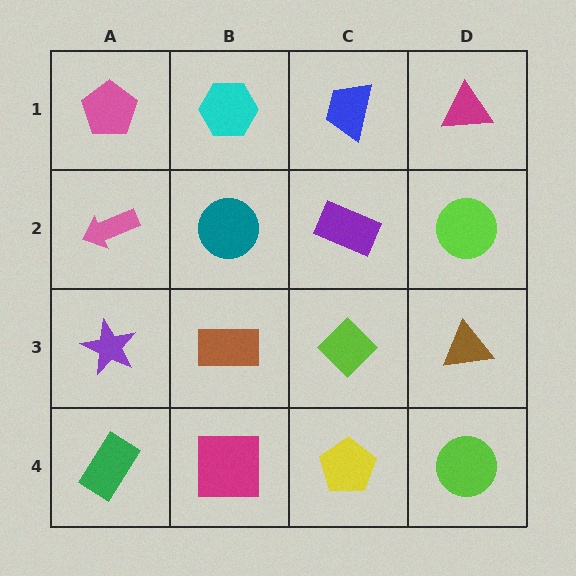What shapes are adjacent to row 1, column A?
A pink arrow (row 2, column A), a cyan hexagon (row 1, column B).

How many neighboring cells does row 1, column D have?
2.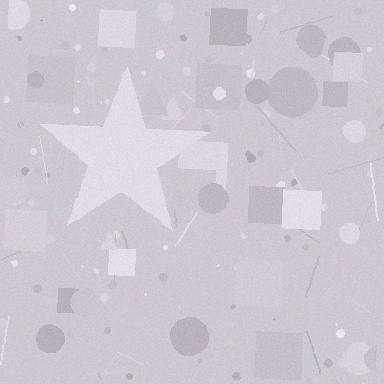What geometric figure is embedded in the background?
A star is embedded in the background.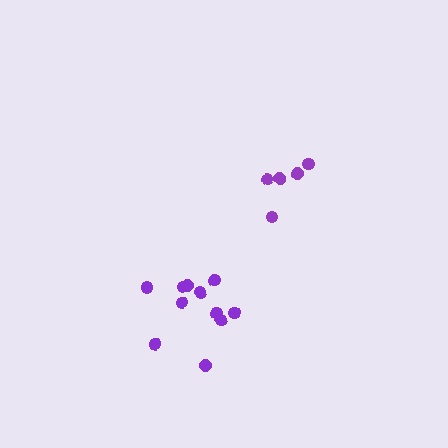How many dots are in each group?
Group 1: 11 dots, Group 2: 5 dots (16 total).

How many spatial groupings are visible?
There are 2 spatial groupings.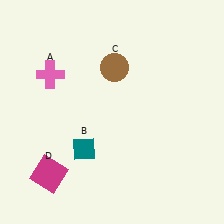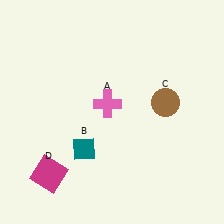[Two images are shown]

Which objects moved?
The objects that moved are: the pink cross (A), the brown circle (C).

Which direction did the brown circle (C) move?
The brown circle (C) moved right.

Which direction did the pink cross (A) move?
The pink cross (A) moved right.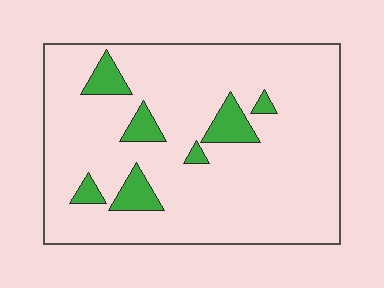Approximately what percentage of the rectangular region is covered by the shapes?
Approximately 10%.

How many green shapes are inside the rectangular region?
7.